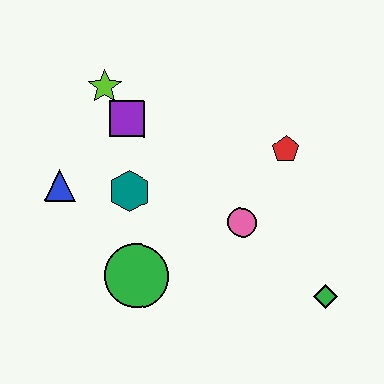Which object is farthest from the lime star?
The green diamond is farthest from the lime star.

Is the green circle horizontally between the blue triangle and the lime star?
No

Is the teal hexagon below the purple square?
Yes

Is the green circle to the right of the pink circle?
No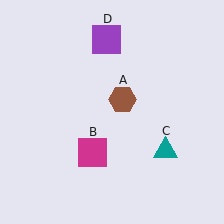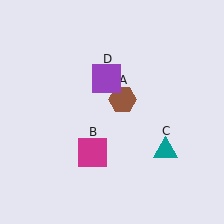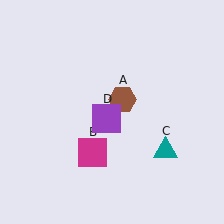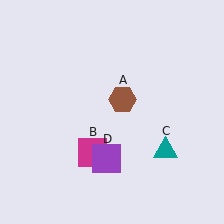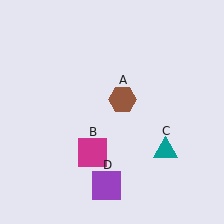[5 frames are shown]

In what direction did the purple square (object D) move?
The purple square (object D) moved down.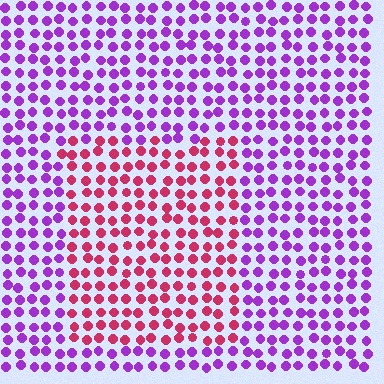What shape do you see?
I see a rectangle.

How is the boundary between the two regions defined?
The boundary is defined purely by a slight shift in hue (about 56 degrees). Spacing, size, and orientation are identical on both sides.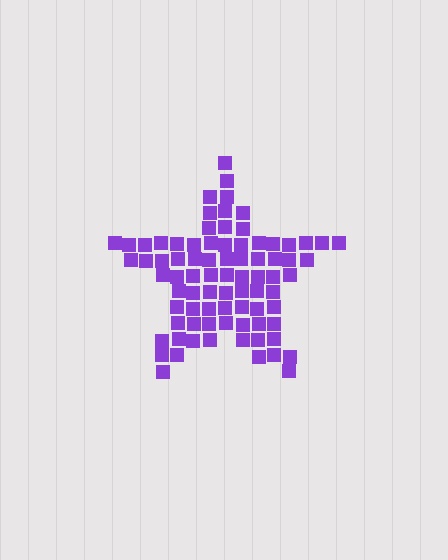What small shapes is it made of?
It is made of small squares.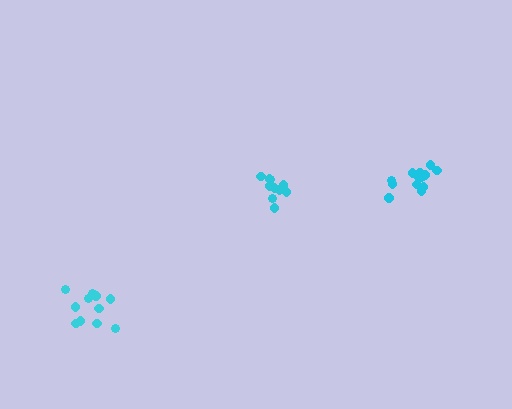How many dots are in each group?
Group 1: 10 dots, Group 2: 13 dots, Group 3: 11 dots (34 total).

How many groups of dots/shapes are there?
There are 3 groups.